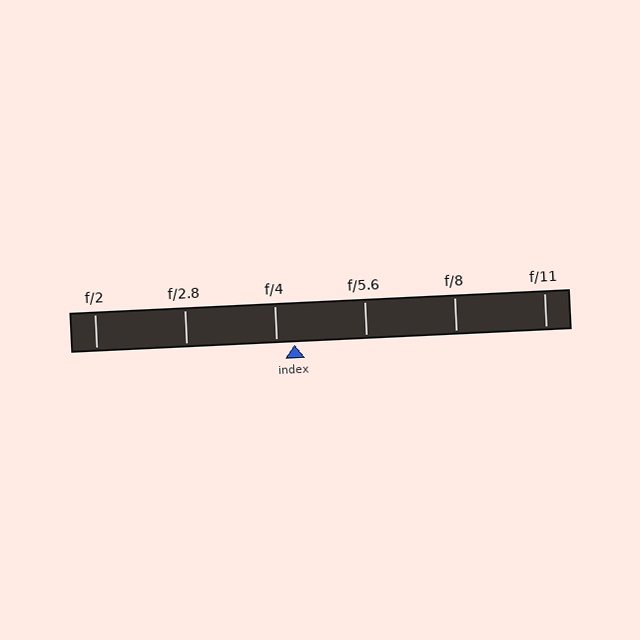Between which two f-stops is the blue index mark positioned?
The index mark is between f/4 and f/5.6.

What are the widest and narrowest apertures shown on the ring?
The widest aperture shown is f/2 and the narrowest is f/11.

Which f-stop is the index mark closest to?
The index mark is closest to f/4.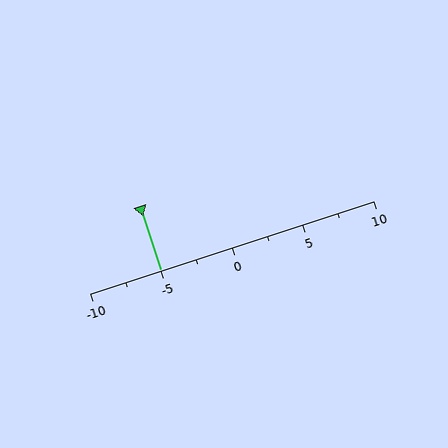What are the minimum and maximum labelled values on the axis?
The axis runs from -10 to 10.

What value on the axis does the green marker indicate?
The marker indicates approximately -5.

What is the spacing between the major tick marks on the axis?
The major ticks are spaced 5 apart.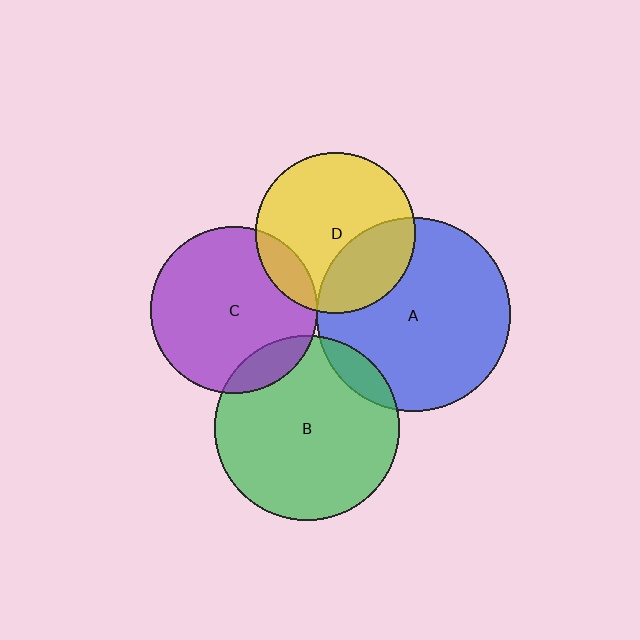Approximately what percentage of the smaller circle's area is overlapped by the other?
Approximately 10%.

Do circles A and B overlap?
Yes.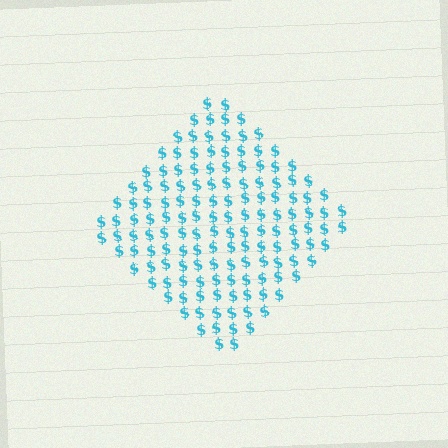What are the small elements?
The small elements are dollar signs.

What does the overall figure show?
The overall figure shows a diamond.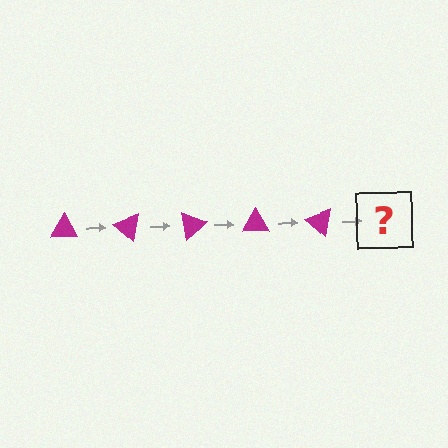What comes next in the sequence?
The next element should be a magenta triangle rotated 200 degrees.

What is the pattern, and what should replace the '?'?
The pattern is that the triangle rotates 40 degrees each step. The '?' should be a magenta triangle rotated 200 degrees.